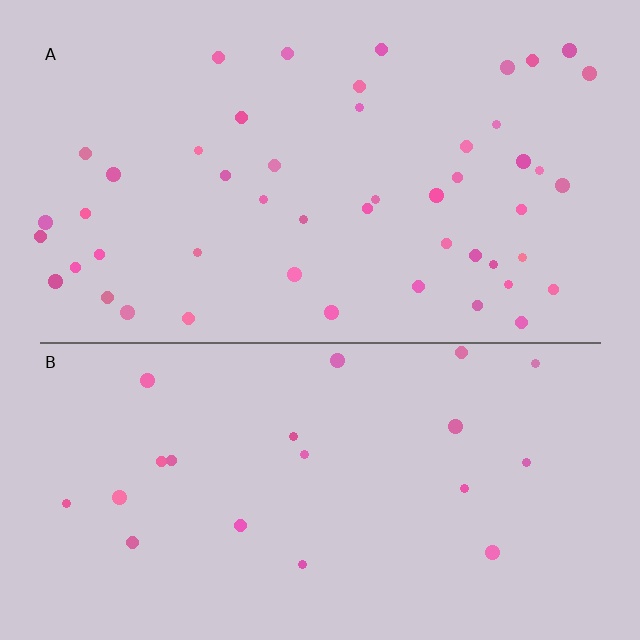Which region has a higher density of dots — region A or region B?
A (the top).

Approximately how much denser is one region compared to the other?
Approximately 2.4× — region A over region B.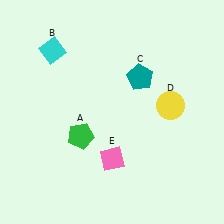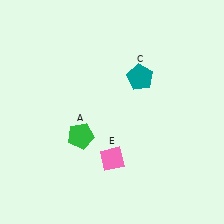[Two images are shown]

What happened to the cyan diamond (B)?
The cyan diamond (B) was removed in Image 2. It was in the top-left area of Image 1.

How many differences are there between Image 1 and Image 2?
There are 2 differences between the two images.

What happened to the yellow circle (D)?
The yellow circle (D) was removed in Image 2. It was in the top-right area of Image 1.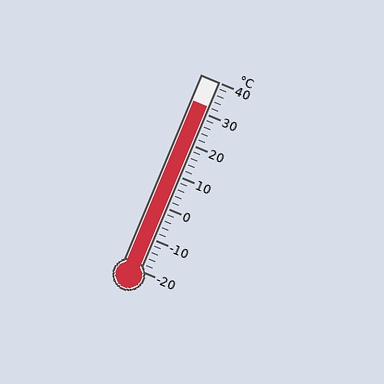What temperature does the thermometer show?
The thermometer shows approximately 32°C.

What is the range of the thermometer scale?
The thermometer scale ranges from -20°C to 40°C.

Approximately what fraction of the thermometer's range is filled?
The thermometer is filled to approximately 85% of its range.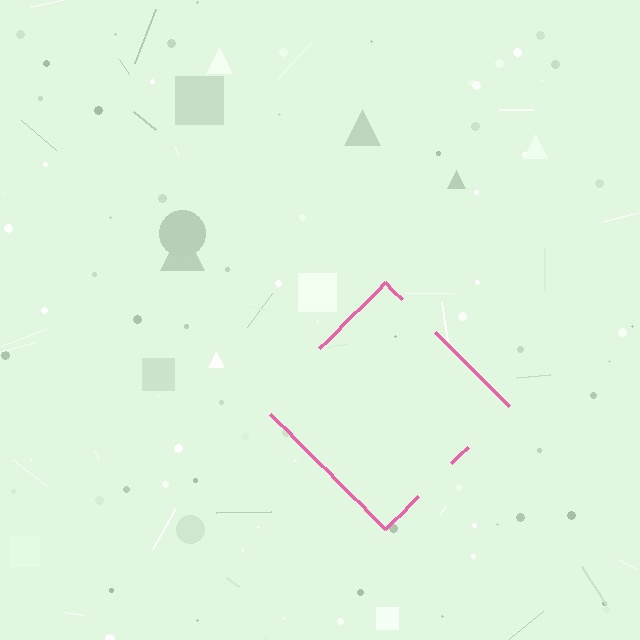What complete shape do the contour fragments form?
The contour fragments form a diamond.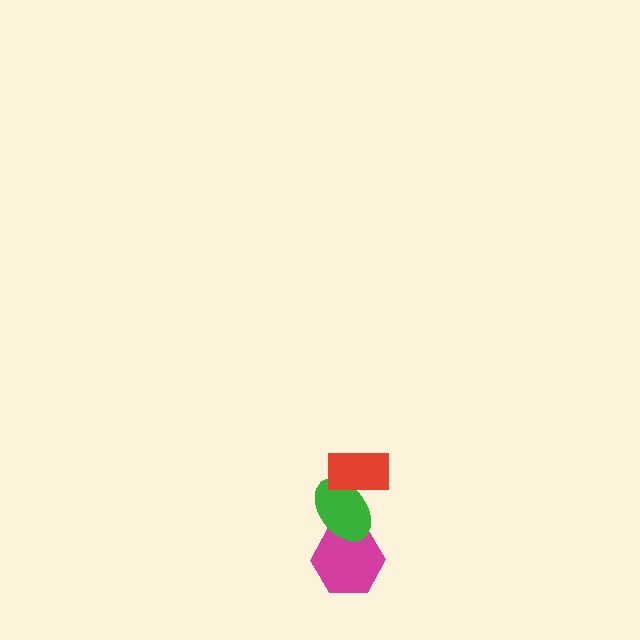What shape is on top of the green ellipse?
The red rectangle is on top of the green ellipse.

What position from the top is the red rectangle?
The red rectangle is 1st from the top.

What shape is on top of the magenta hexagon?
The green ellipse is on top of the magenta hexagon.